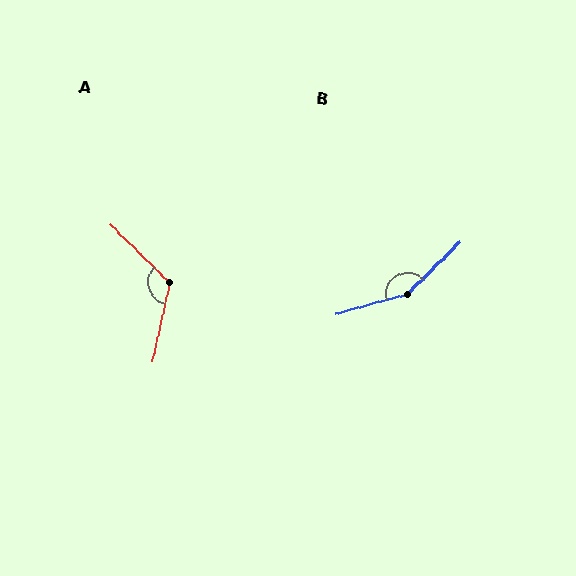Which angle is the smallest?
A, at approximately 122 degrees.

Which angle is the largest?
B, at approximately 151 degrees.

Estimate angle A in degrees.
Approximately 122 degrees.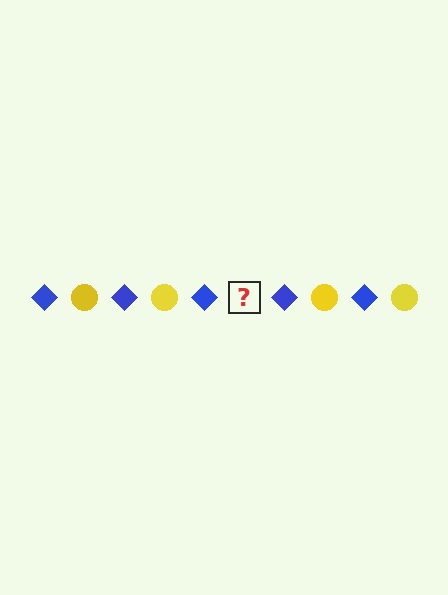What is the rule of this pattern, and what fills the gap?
The rule is that the pattern alternates between blue diamond and yellow circle. The gap should be filled with a yellow circle.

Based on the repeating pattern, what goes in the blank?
The blank should be a yellow circle.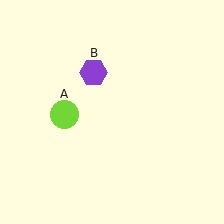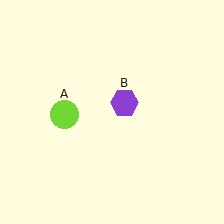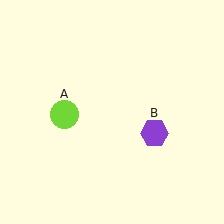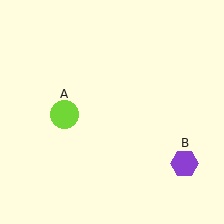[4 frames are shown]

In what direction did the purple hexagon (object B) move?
The purple hexagon (object B) moved down and to the right.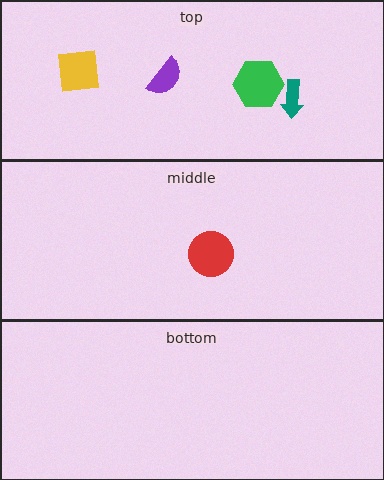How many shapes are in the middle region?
1.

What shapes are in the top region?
The teal arrow, the green hexagon, the yellow square, the purple semicircle.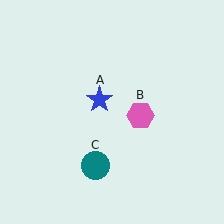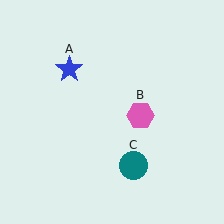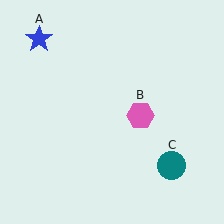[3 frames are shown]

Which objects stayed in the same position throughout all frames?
Pink hexagon (object B) remained stationary.